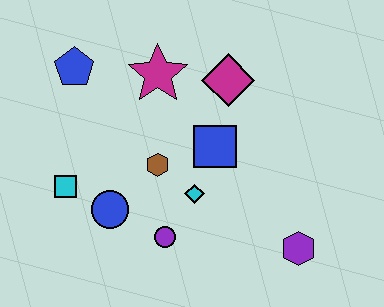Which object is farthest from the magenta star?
The purple hexagon is farthest from the magenta star.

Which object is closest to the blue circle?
The cyan square is closest to the blue circle.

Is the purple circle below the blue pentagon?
Yes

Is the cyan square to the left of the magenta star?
Yes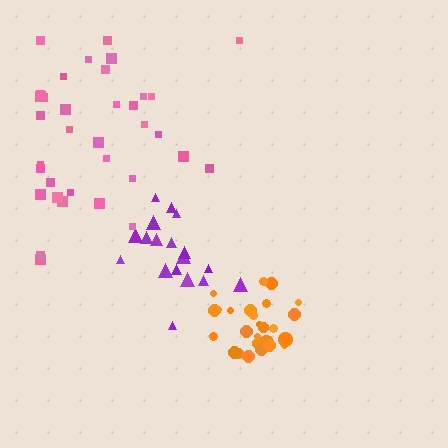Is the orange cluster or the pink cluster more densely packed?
Orange.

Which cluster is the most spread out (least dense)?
Pink.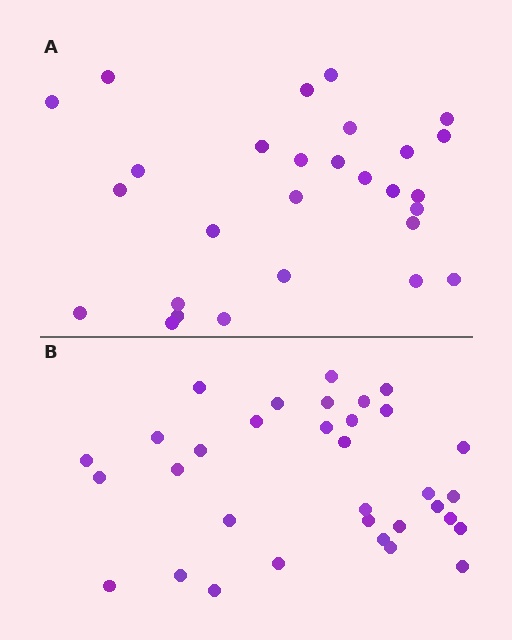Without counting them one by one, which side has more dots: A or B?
Region B (the bottom region) has more dots.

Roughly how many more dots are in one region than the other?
Region B has about 5 more dots than region A.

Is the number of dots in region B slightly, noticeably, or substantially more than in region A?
Region B has only slightly more — the two regions are fairly close. The ratio is roughly 1.2 to 1.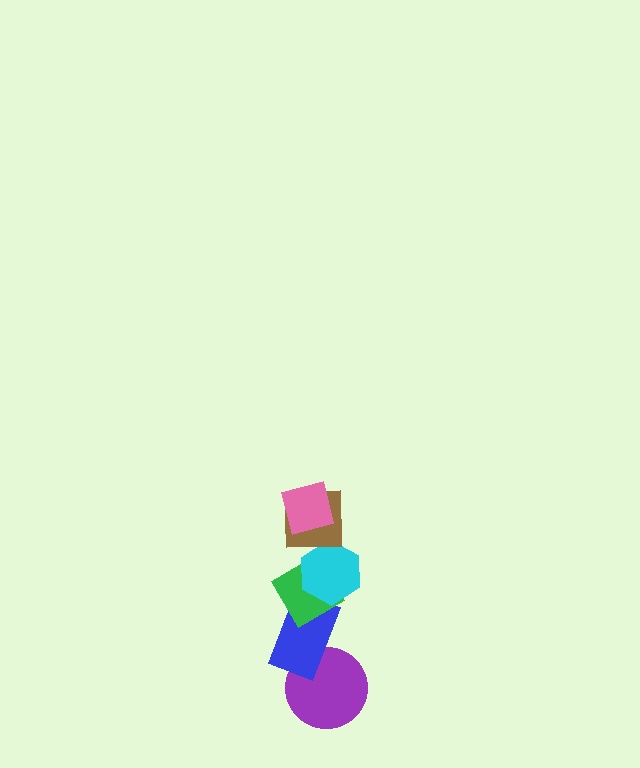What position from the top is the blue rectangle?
The blue rectangle is 5th from the top.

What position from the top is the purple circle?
The purple circle is 6th from the top.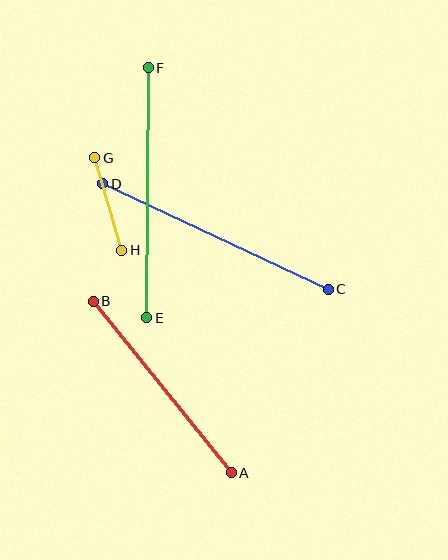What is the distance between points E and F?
The distance is approximately 250 pixels.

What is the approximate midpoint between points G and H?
The midpoint is at approximately (108, 204) pixels.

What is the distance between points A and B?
The distance is approximately 220 pixels.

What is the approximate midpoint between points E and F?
The midpoint is at approximately (148, 193) pixels.